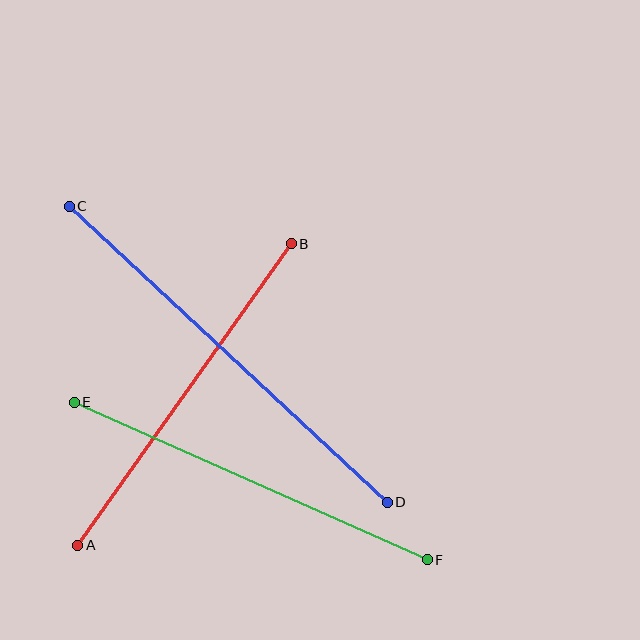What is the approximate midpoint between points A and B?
The midpoint is at approximately (185, 395) pixels.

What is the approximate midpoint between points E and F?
The midpoint is at approximately (251, 481) pixels.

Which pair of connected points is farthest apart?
Points C and D are farthest apart.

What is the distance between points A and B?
The distance is approximately 369 pixels.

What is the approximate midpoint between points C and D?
The midpoint is at approximately (228, 354) pixels.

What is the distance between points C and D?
The distance is approximately 435 pixels.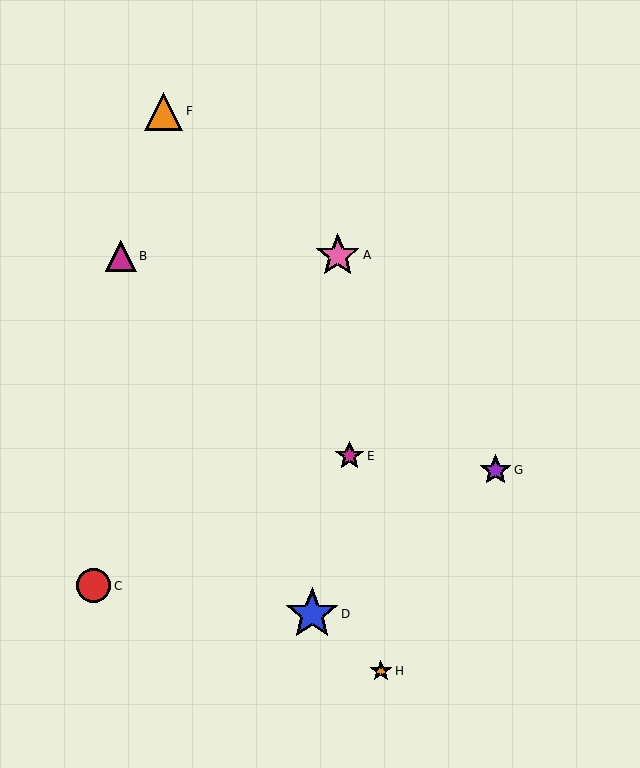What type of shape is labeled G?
Shape G is a purple star.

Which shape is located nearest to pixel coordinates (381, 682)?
The orange star (labeled H) at (381, 671) is nearest to that location.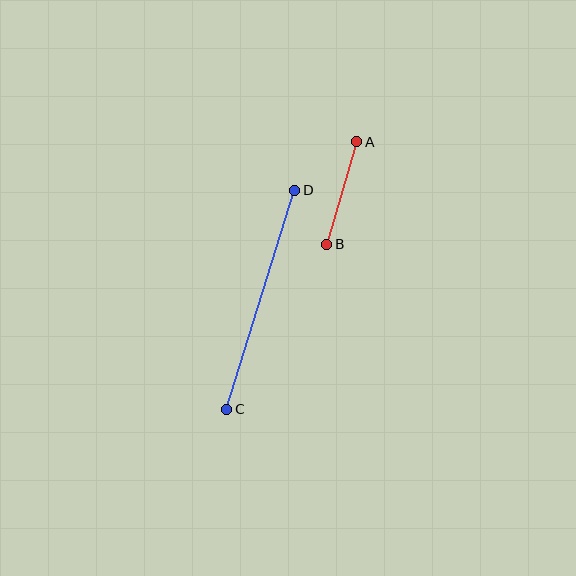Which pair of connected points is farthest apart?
Points C and D are farthest apart.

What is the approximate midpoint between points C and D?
The midpoint is at approximately (261, 300) pixels.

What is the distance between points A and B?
The distance is approximately 107 pixels.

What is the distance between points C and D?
The distance is approximately 230 pixels.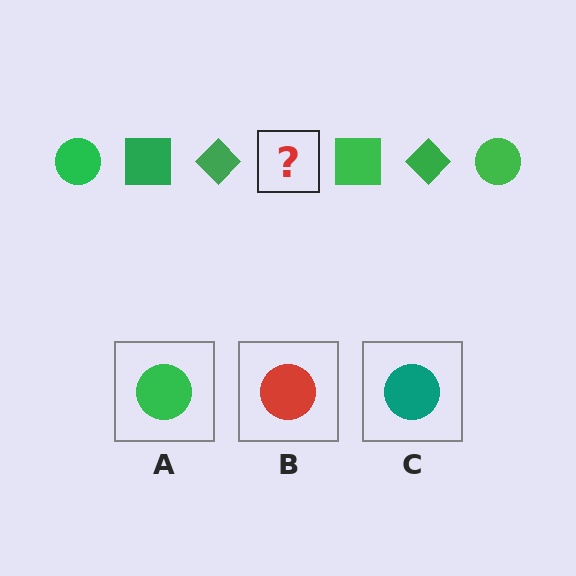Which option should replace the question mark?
Option A.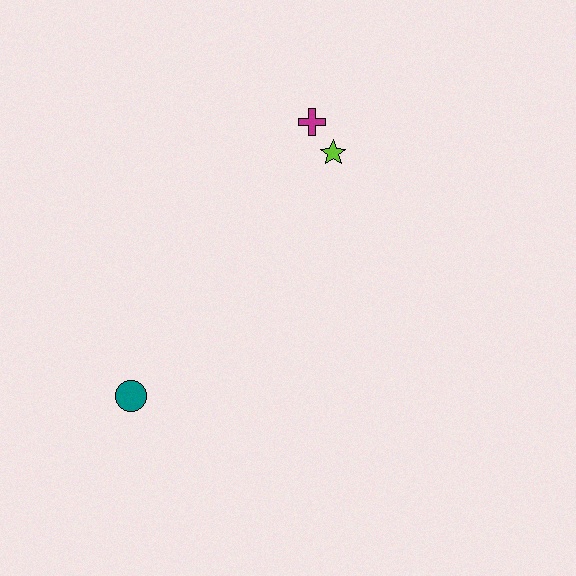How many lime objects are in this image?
There is 1 lime object.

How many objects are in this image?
There are 3 objects.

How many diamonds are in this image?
There are no diamonds.